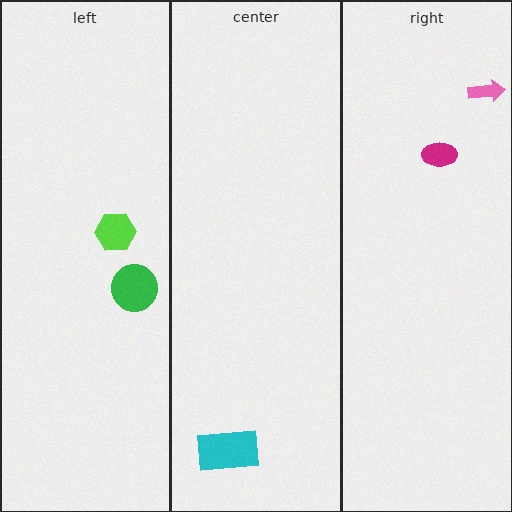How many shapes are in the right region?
2.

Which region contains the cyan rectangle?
The center region.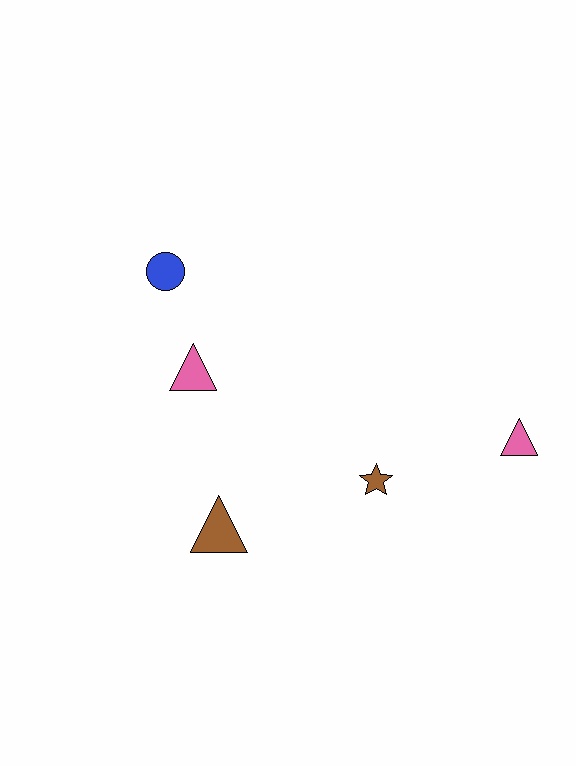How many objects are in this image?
There are 5 objects.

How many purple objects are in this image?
There are no purple objects.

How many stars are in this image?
There is 1 star.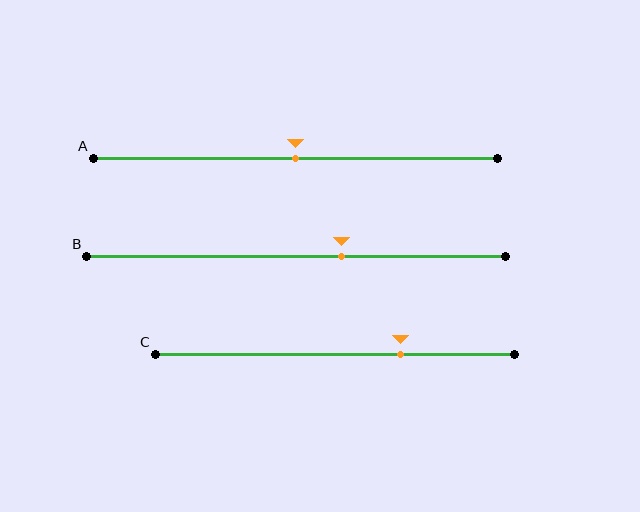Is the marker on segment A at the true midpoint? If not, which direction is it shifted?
Yes, the marker on segment A is at the true midpoint.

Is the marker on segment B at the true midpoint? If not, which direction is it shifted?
No, the marker on segment B is shifted to the right by about 11% of the segment length.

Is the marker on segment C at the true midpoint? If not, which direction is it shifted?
No, the marker on segment C is shifted to the right by about 18% of the segment length.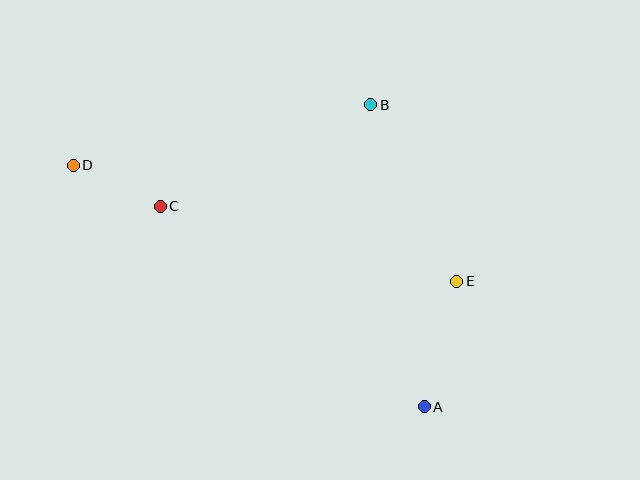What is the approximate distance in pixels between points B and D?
The distance between B and D is approximately 304 pixels.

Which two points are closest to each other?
Points C and D are closest to each other.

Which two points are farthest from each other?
Points A and D are farthest from each other.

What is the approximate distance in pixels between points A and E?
The distance between A and E is approximately 130 pixels.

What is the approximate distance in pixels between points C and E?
The distance between C and E is approximately 306 pixels.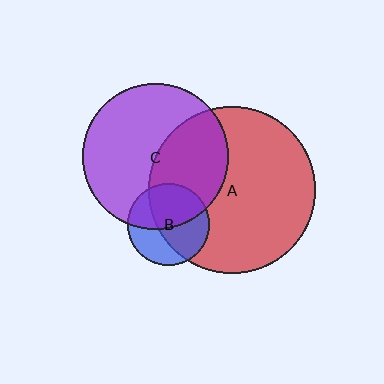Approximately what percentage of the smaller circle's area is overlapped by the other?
Approximately 40%.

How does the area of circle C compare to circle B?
Approximately 3.2 times.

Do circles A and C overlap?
Yes.